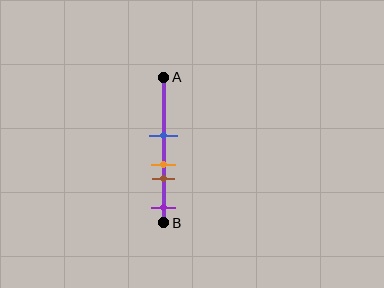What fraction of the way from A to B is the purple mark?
The purple mark is approximately 90% (0.9) of the way from A to B.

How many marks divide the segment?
There are 4 marks dividing the segment.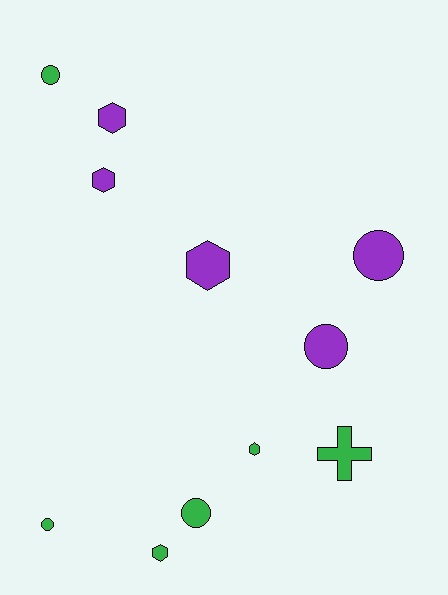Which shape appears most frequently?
Circle, with 5 objects.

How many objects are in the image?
There are 11 objects.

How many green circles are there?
There are 3 green circles.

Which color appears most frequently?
Green, with 6 objects.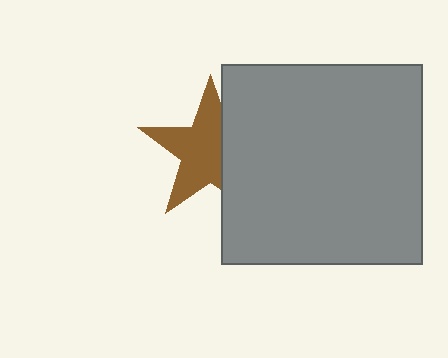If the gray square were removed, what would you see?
You would see the complete brown star.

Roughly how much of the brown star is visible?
Most of it is visible (roughly 65%).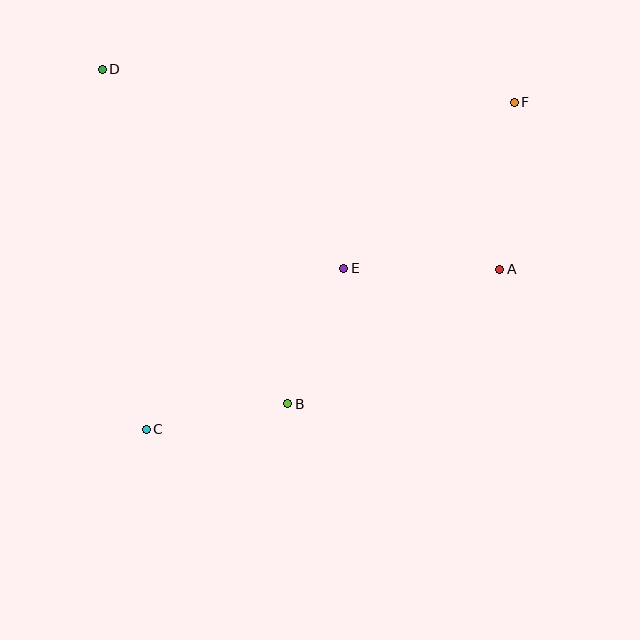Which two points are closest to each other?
Points B and C are closest to each other.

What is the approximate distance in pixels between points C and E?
The distance between C and E is approximately 255 pixels.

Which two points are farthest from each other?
Points C and F are farthest from each other.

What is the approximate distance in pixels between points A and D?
The distance between A and D is approximately 445 pixels.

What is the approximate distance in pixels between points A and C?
The distance between A and C is approximately 388 pixels.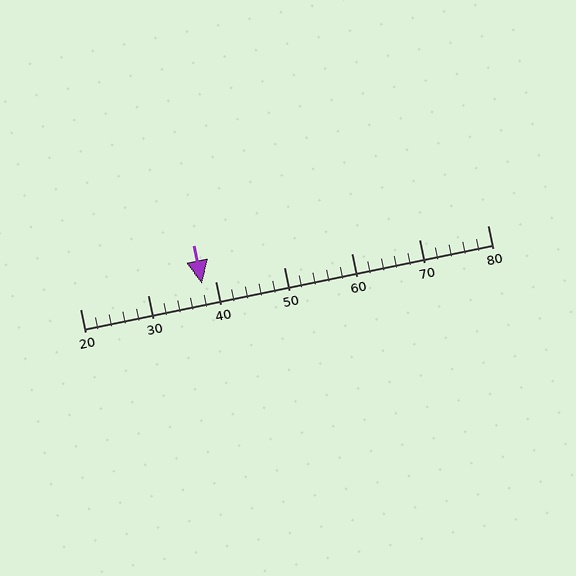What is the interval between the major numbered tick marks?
The major tick marks are spaced 10 units apart.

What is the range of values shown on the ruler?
The ruler shows values from 20 to 80.